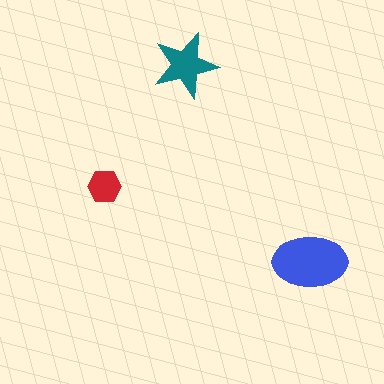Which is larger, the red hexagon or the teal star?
The teal star.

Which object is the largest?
The blue ellipse.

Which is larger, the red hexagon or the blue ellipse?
The blue ellipse.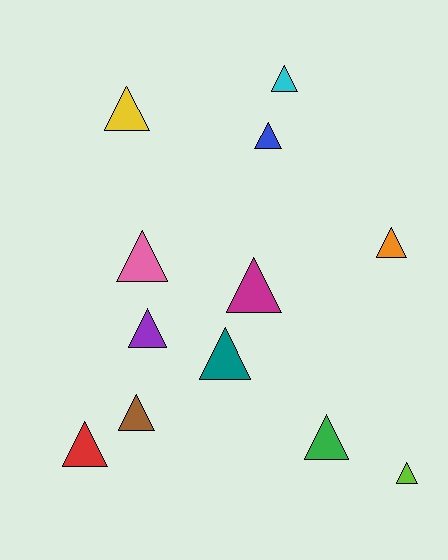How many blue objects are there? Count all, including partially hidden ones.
There is 1 blue object.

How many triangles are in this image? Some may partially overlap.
There are 12 triangles.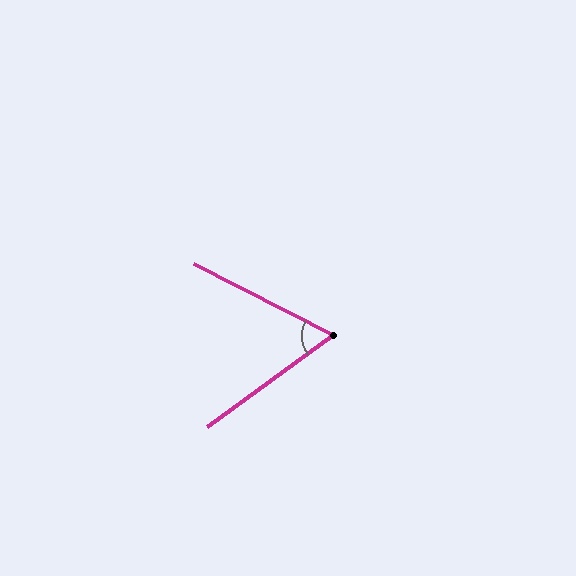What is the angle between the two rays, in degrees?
Approximately 63 degrees.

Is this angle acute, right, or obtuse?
It is acute.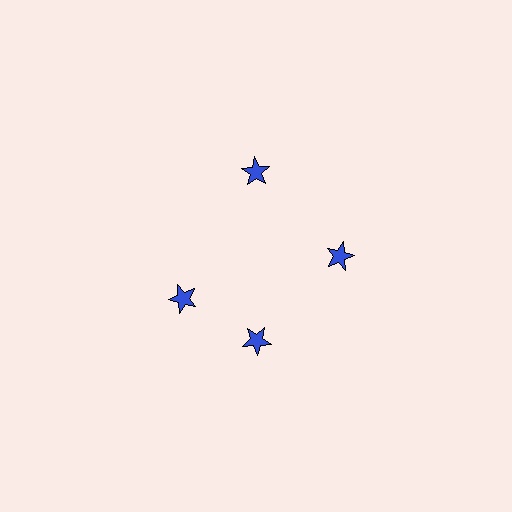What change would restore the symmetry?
The symmetry would be restored by rotating it back into even spacing with its neighbors so that all 4 stars sit at equal angles and equal distance from the center.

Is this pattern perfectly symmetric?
No. The 4 blue stars are arranged in a ring, but one element near the 9 o'clock position is rotated out of alignment along the ring, breaking the 4-fold rotational symmetry.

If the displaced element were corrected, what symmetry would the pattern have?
It would have 4-fold rotational symmetry — the pattern would map onto itself every 90 degrees.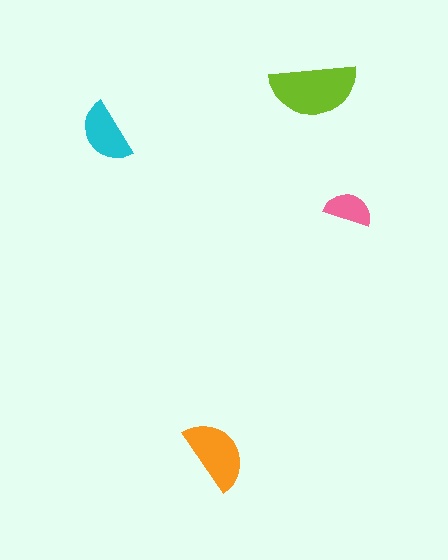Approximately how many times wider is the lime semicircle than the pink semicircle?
About 2 times wider.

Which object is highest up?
The lime semicircle is topmost.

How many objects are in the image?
There are 4 objects in the image.